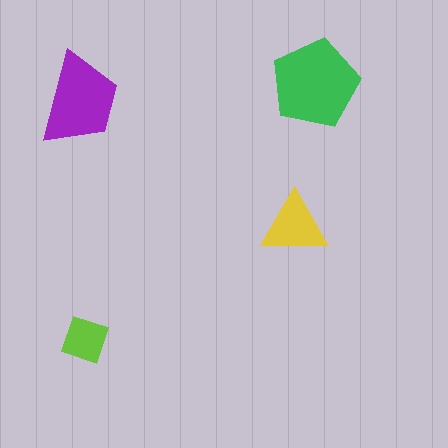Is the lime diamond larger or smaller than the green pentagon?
Smaller.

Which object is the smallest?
The lime diamond.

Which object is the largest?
The green pentagon.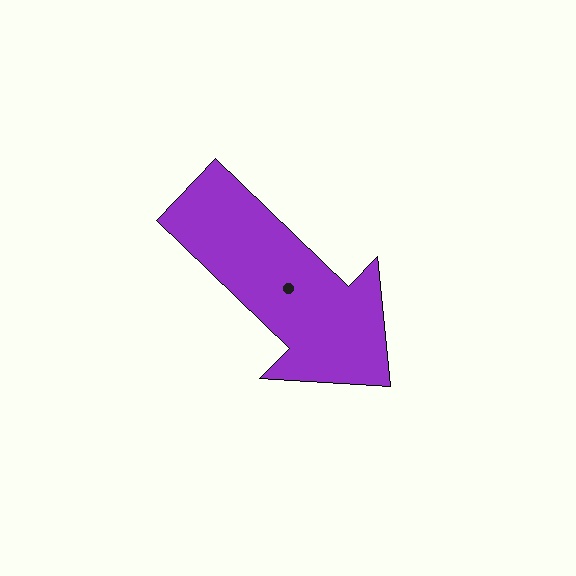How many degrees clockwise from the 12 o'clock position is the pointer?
Approximately 134 degrees.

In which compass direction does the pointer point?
Southeast.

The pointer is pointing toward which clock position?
Roughly 4 o'clock.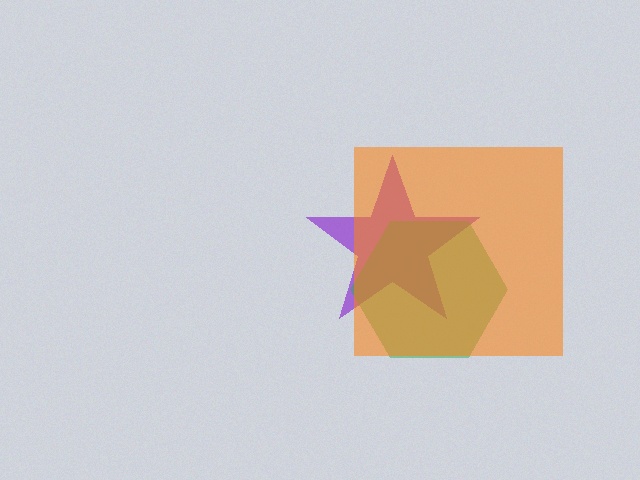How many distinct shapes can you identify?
There are 3 distinct shapes: a purple star, a green hexagon, an orange square.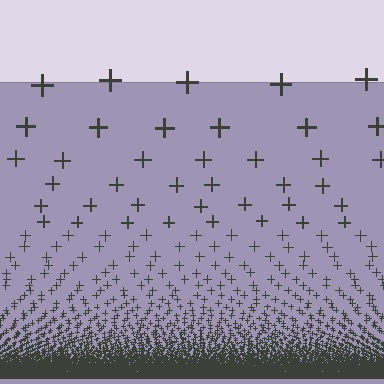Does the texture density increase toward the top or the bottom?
Density increases toward the bottom.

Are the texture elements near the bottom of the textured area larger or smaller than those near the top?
Smaller. The gradient is inverted — elements near the bottom are smaller and denser.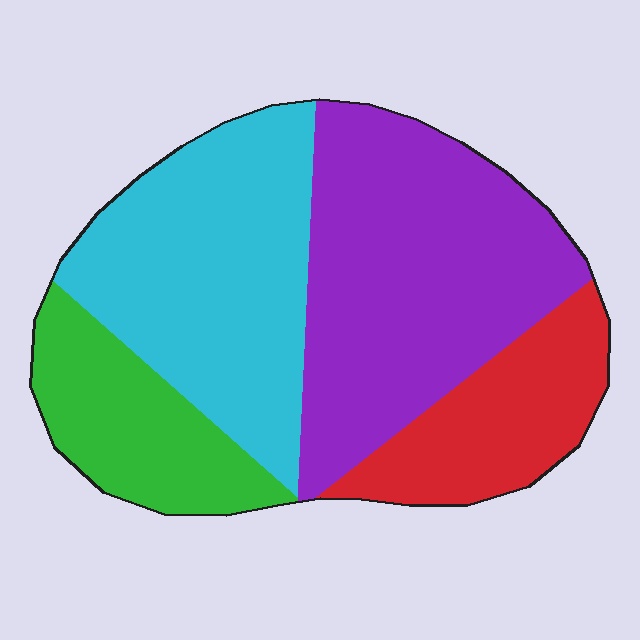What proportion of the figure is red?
Red takes up less than a sixth of the figure.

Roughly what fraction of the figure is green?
Green takes up about one sixth (1/6) of the figure.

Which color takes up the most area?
Purple, at roughly 35%.